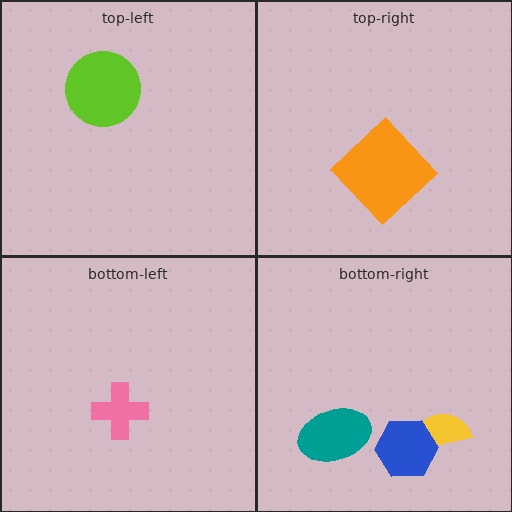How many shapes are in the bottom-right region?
3.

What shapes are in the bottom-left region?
The pink cross.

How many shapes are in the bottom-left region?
1.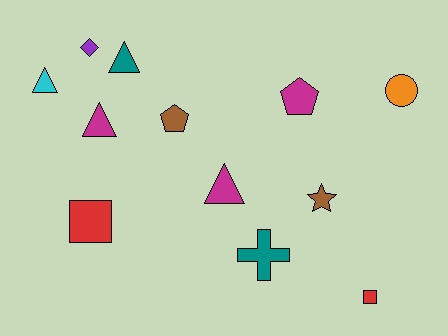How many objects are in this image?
There are 12 objects.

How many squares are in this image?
There are 2 squares.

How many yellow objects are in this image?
There are no yellow objects.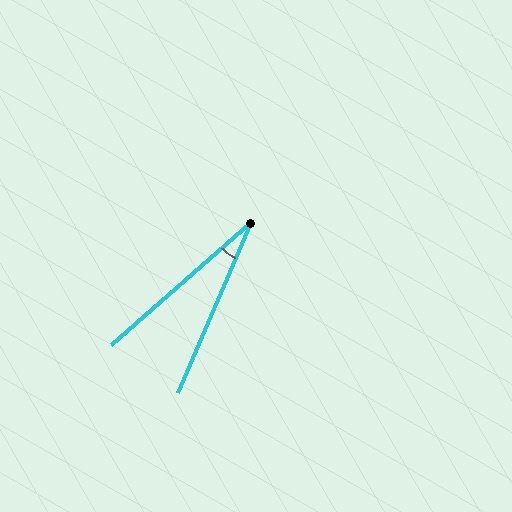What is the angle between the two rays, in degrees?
Approximately 26 degrees.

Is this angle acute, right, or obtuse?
It is acute.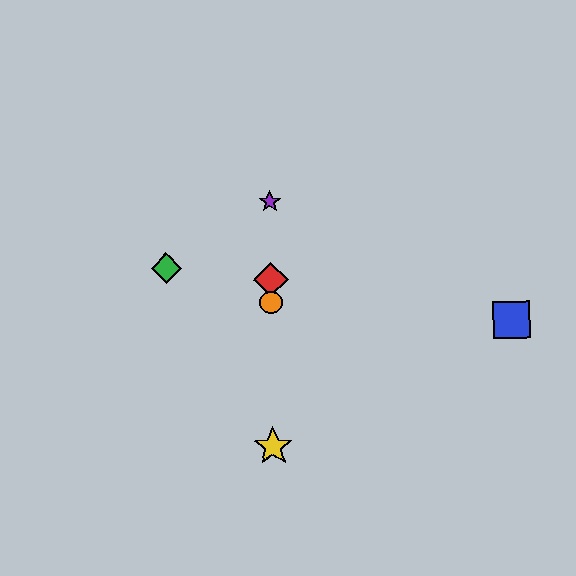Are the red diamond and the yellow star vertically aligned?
Yes, both are at x≈271.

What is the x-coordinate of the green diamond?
The green diamond is at x≈166.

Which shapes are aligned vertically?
The red diamond, the yellow star, the purple star, the orange circle are aligned vertically.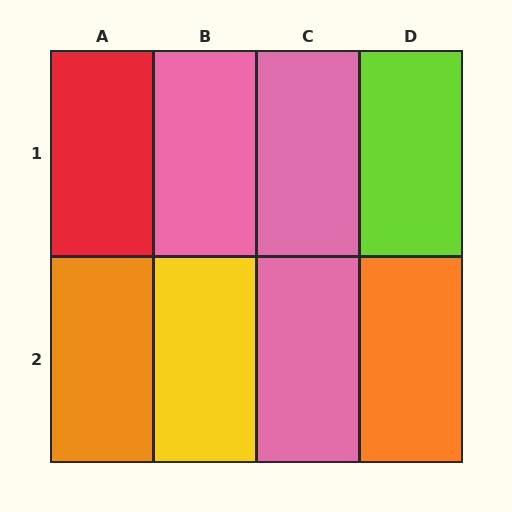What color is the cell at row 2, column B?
Yellow.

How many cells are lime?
1 cell is lime.